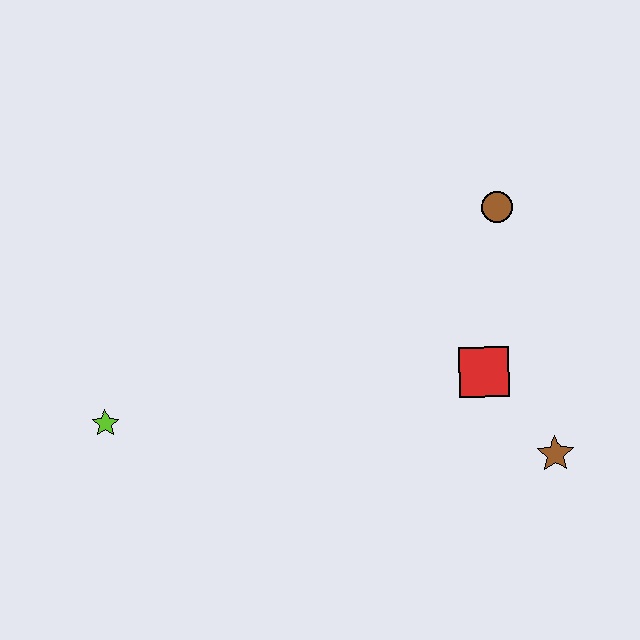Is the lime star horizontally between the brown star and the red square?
No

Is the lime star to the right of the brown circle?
No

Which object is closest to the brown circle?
The red square is closest to the brown circle.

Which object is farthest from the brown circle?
The lime star is farthest from the brown circle.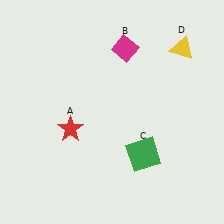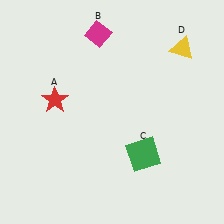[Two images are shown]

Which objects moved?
The objects that moved are: the red star (A), the magenta diamond (B).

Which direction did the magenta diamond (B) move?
The magenta diamond (B) moved left.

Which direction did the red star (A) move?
The red star (A) moved up.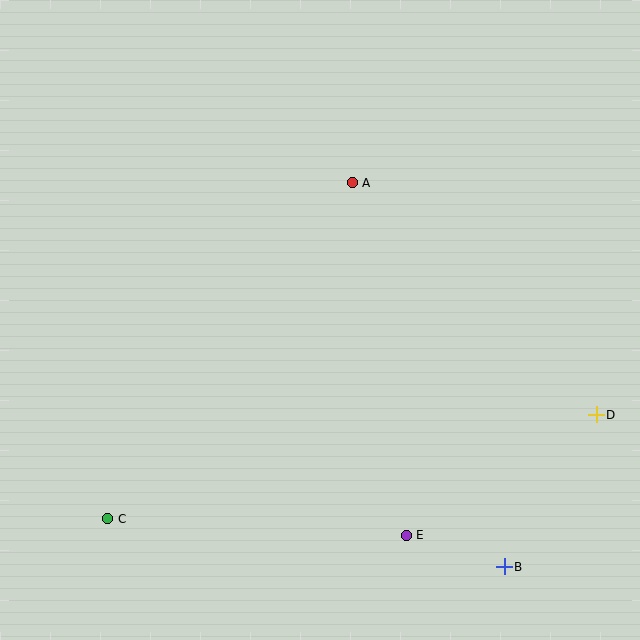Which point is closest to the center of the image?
Point A at (352, 183) is closest to the center.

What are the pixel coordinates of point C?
Point C is at (108, 519).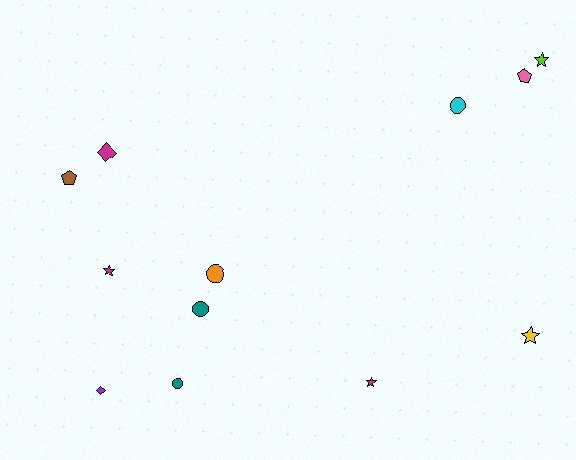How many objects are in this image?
There are 12 objects.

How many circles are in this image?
There are 4 circles.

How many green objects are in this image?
There are no green objects.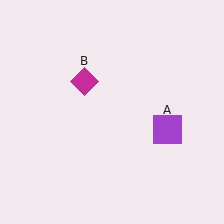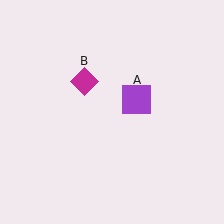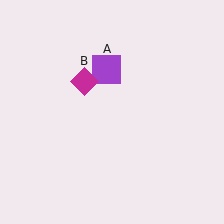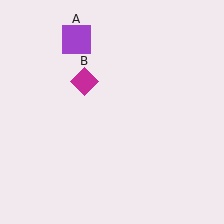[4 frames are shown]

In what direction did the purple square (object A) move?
The purple square (object A) moved up and to the left.